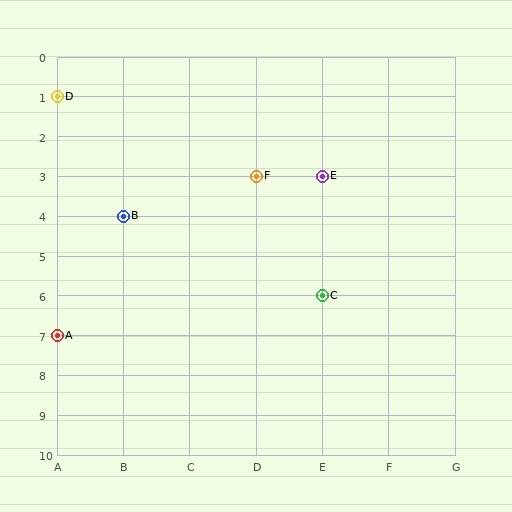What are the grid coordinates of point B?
Point B is at grid coordinates (B, 4).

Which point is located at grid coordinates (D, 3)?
Point F is at (D, 3).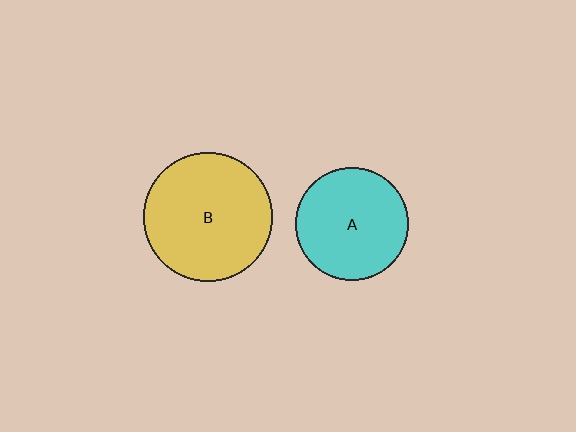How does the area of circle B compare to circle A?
Approximately 1.3 times.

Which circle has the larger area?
Circle B (yellow).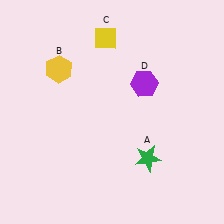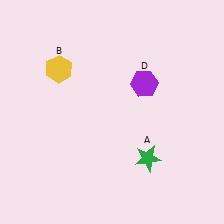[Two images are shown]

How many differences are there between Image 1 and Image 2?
There is 1 difference between the two images.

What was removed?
The yellow diamond (C) was removed in Image 2.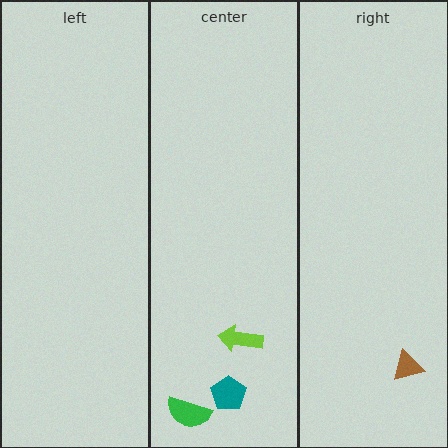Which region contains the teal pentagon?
The center region.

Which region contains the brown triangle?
The right region.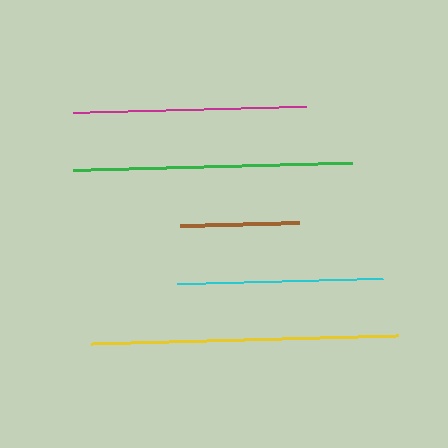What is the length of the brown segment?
The brown segment is approximately 119 pixels long.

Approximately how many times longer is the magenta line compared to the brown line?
The magenta line is approximately 2.0 times the length of the brown line.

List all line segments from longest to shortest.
From longest to shortest: yellow, green, magenta, cyan, brown.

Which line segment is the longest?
The yellow line is the longest at approximately 307 pixels.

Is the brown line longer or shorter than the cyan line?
The cyan line is longer than the brown line.